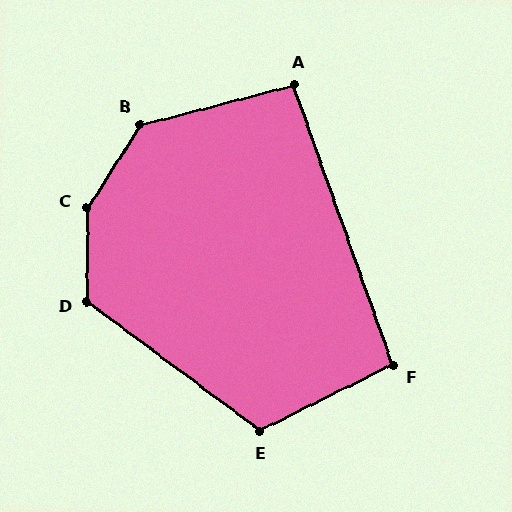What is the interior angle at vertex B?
Approximately 137 degrees (obtuse).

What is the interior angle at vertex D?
Approximately 126 degrees (obtuse).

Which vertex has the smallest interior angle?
A, at approximately 95 degrees.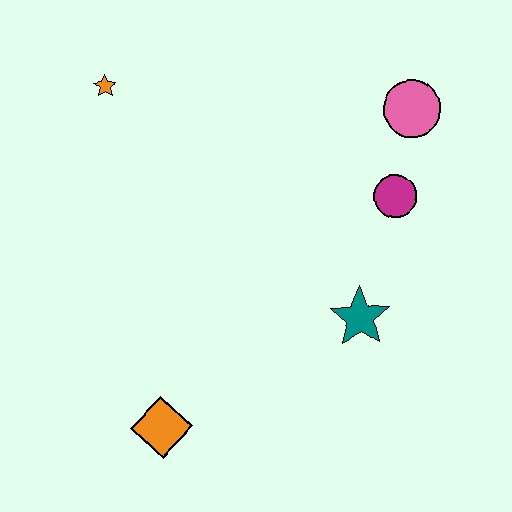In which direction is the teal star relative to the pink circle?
The teal star is below the pink circle.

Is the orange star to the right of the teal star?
No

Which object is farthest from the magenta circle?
The orange diamond is farthest from the magenta circle.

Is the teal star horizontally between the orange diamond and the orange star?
No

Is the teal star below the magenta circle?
Yes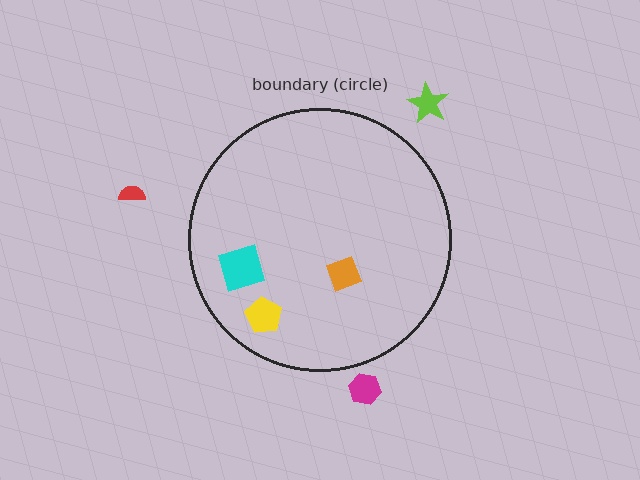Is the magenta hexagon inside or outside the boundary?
Outside.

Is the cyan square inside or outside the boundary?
Inside.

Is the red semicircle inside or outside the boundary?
Outside.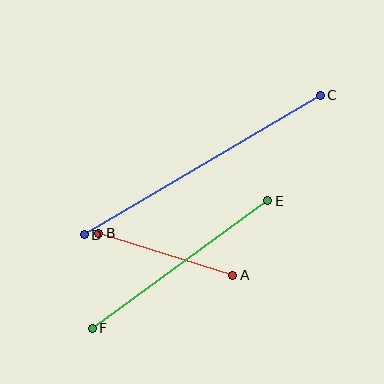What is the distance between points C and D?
The distance is approximately 274 pixels.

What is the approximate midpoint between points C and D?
The midpoint is at approximately (202, 165) pixels.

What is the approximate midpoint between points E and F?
The midpoint is at approximately (180, 264) pixels.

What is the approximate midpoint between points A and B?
The midpoint is at approximately (166, 254) pixels.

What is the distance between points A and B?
The distance is approximately 140 pixels.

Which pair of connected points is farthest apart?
Points C and D are farthest apart.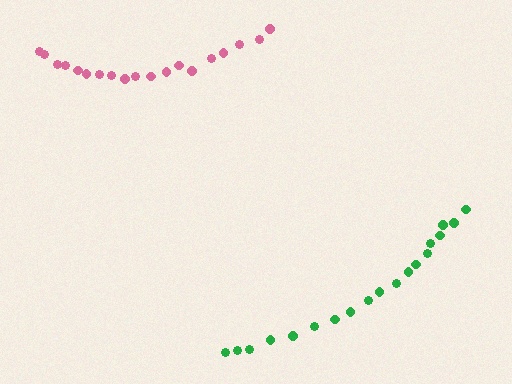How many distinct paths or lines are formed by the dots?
There are 2 distinct paths.